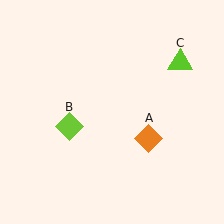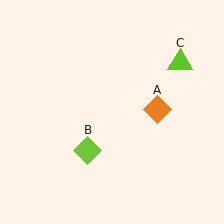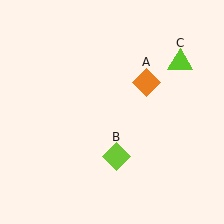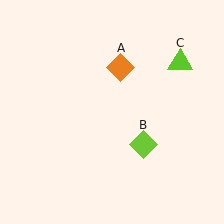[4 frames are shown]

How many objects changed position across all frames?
2 objects changed position: orange diamond (object A), lime diamond (object B).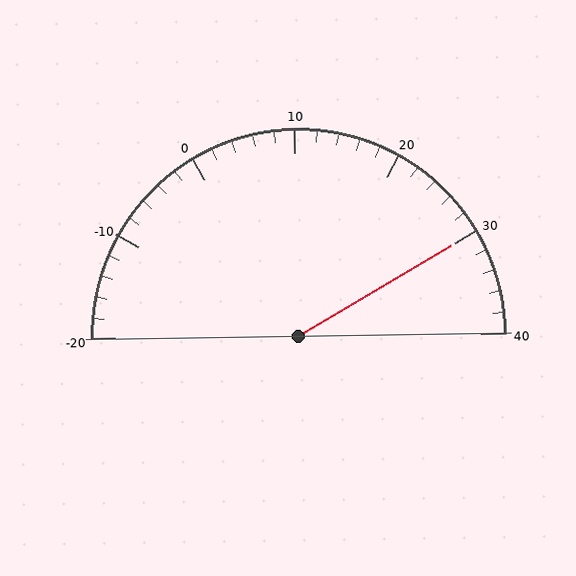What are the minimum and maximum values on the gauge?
The gauge ranges from -20 to 40.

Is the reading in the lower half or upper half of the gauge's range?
The reading is in the upper half of the range (-20 to 40).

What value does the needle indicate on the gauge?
The needle indicates approximately 30.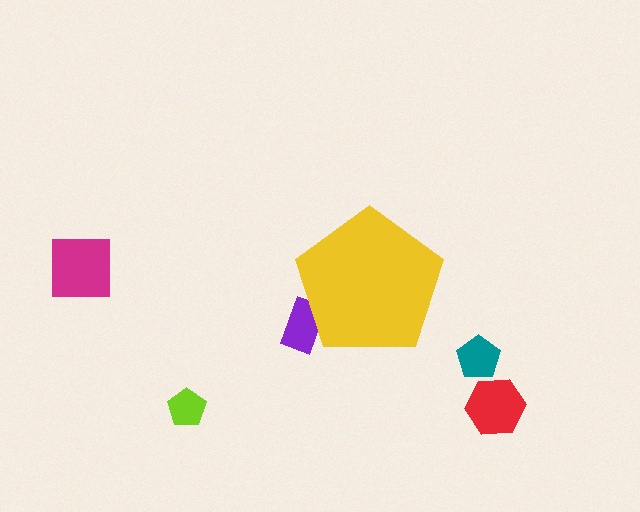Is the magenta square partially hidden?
No, the magenta square is fully visible.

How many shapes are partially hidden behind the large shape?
1 shape is partially hidden.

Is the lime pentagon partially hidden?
No, the lime pentagon is fully visible.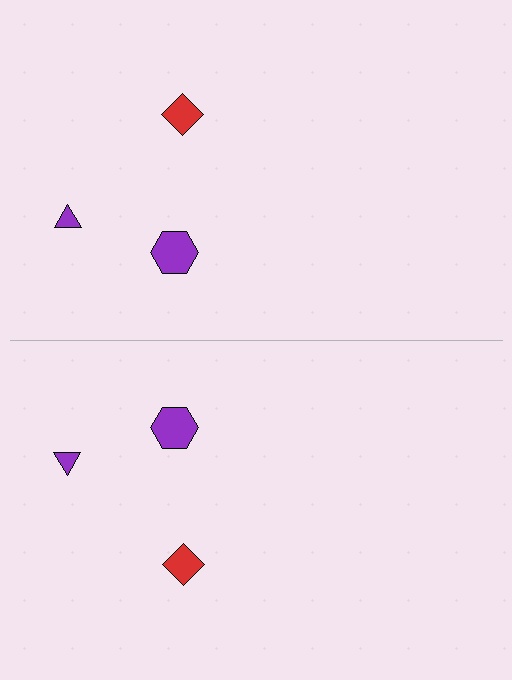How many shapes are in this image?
There are 6 shapes in this image.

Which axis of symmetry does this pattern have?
The pattern has a horizontal axis of symmetry running through the center of the image.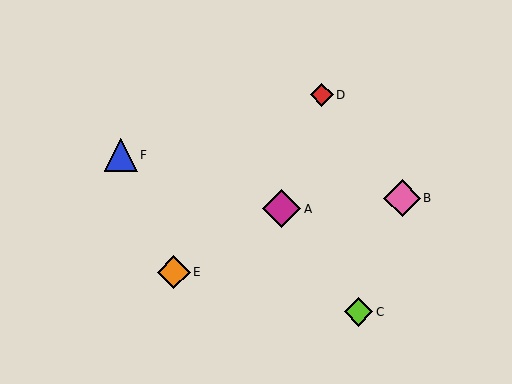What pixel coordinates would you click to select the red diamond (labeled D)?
Click at (322, 95) to select the red diamond D.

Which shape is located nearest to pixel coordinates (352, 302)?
The lime diamond (labeled C) at (359, 312) is nearest to that location.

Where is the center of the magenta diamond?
The center of the magenta diamond is at (282, 209).